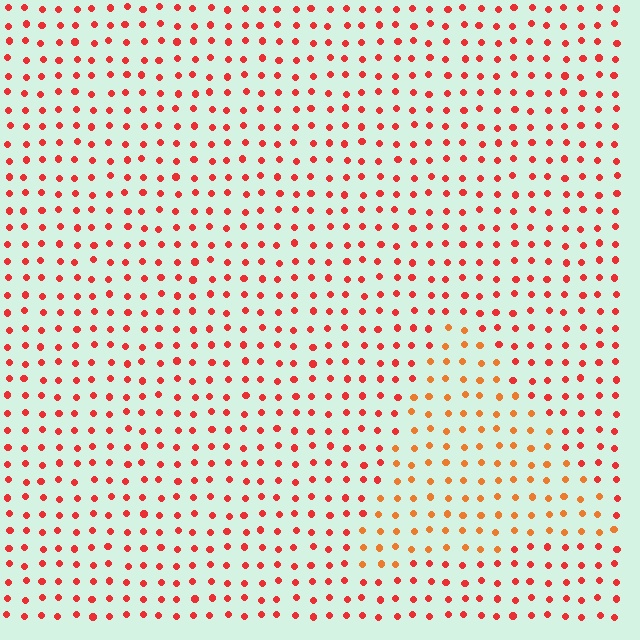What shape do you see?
I see a triangle.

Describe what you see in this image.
The image is filled with small red elements in a uniform arrangement. A triangle-shaped region is visible where the elements are tinted to a slightly different hue, forming a subtle color boundary.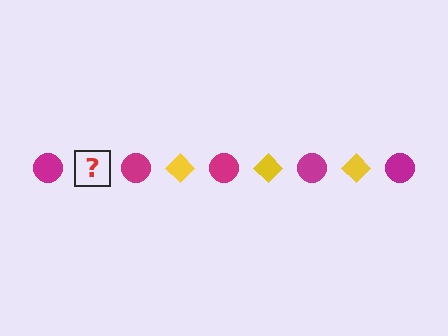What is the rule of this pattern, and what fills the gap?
The rule is that the pattern alternates between magenta circle and yellow diamond. The gap should be filled with a yellow diamond.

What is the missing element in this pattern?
The missing element is a yellow diamond.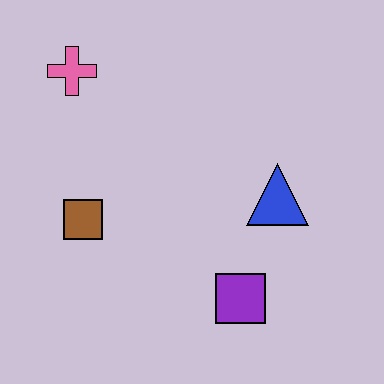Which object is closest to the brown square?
The pink cross is closest to the brown square.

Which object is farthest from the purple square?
The pink cross is farthest from the purple square.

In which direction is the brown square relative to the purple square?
The brown square is to the left of the purple square.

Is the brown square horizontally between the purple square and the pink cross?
Yes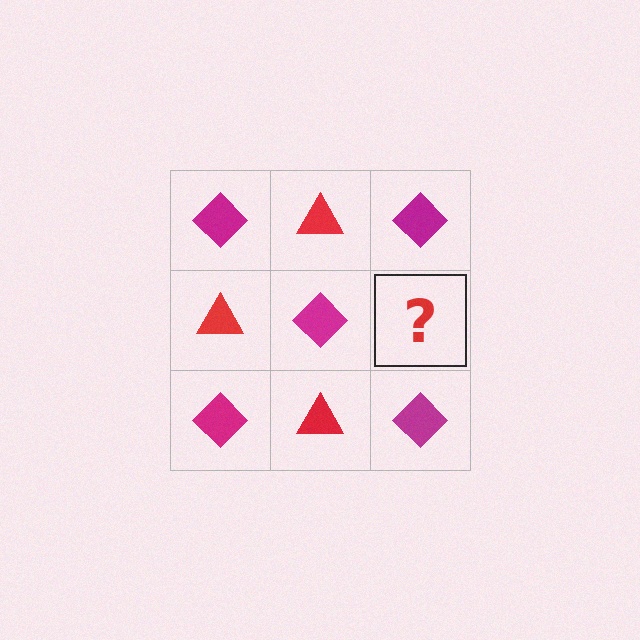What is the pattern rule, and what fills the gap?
The rule is that it alternates magenta diamond and red triangle in a checkerboard pattern. The gap should be filled with a red triangle.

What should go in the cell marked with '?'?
The missing cell should contain a red triangle.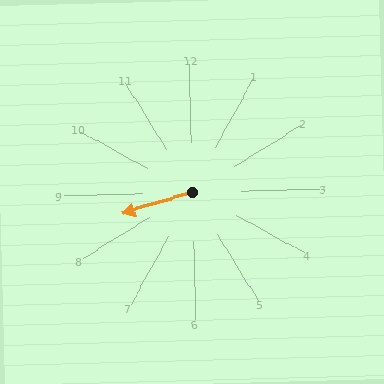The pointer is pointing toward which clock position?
Roughly 8 o'clock.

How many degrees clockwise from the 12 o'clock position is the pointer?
Approximately 254 degrees.